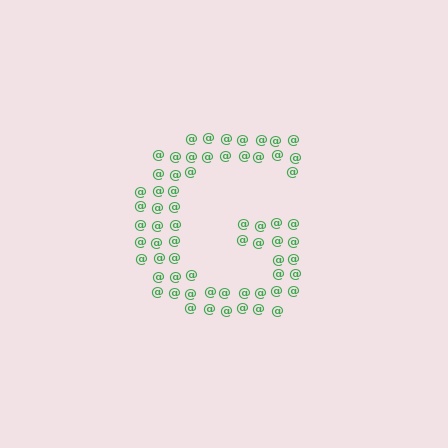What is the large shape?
The large shape is the letter G.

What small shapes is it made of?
It is made of small at signs.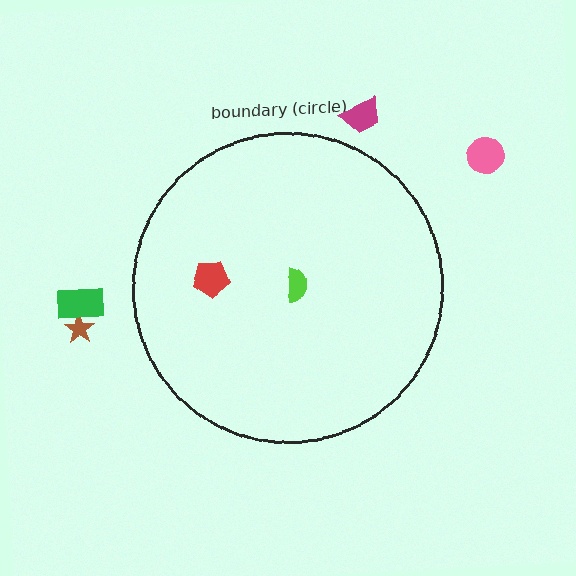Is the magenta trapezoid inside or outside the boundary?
Outside.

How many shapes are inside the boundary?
2 inside, 4 outside.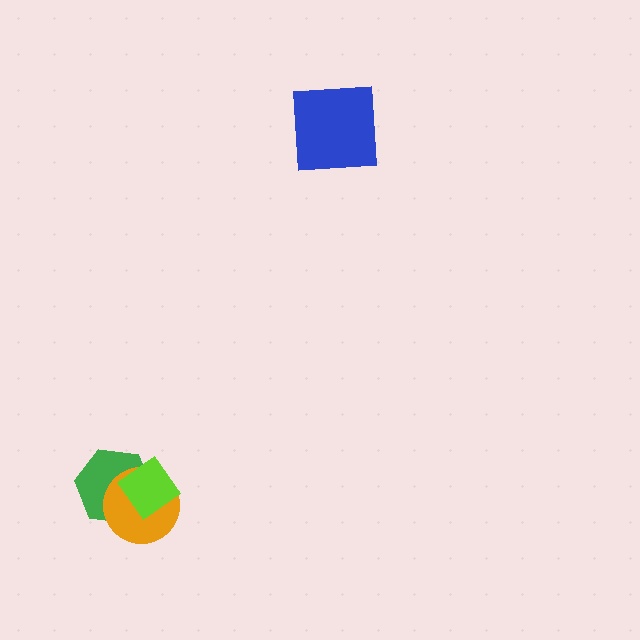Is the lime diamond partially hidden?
No, no other shape covers it.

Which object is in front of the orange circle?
The lime diamond is in front of the orange circle.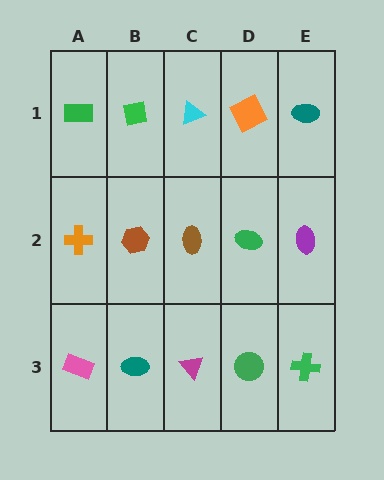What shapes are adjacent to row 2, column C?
A cyan triangle (row 1, column C), a magenta triangle (row 3, column C), a brown hexagon (row 2, column B), a green ellipse (row 2, column D).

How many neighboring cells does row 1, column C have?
3.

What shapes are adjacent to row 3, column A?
An orange cross (row 2, column A), a teal ellipse (row 3, column B).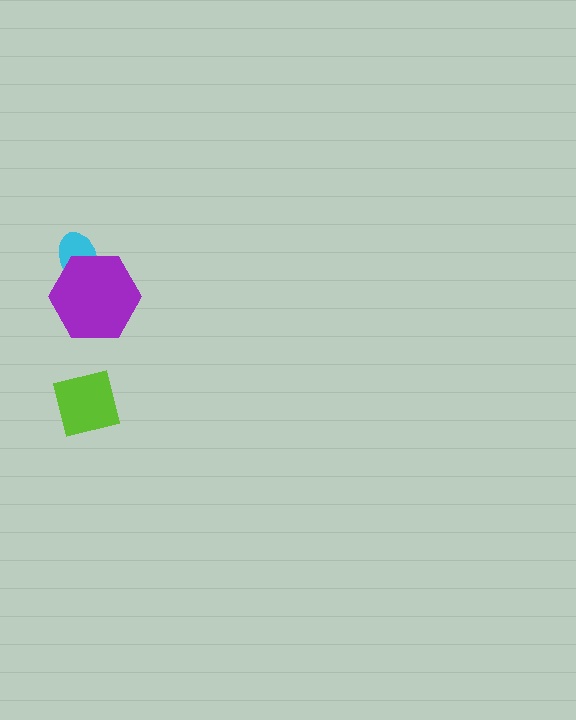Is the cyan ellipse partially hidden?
Yes, it is partially covered by another shape.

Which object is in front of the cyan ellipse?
The purple hexagon is in front of the cyan ellipse.